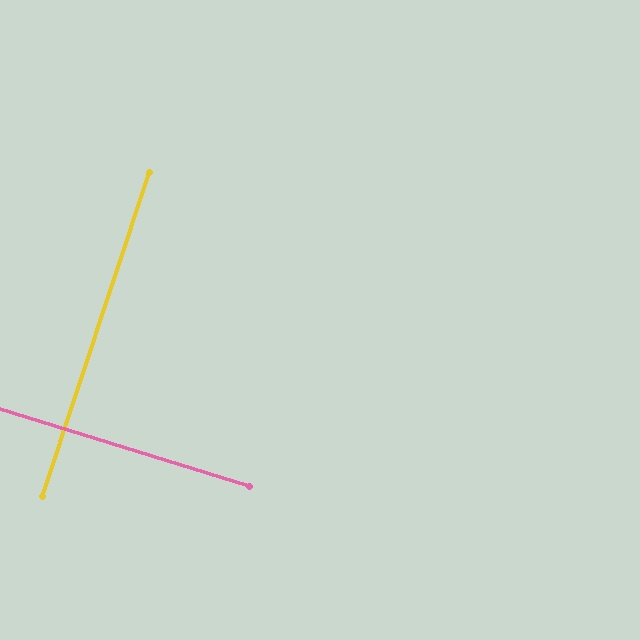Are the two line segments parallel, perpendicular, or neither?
Perpendicular — they meet at approximately 89°.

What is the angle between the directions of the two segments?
Approximately 89 degrees.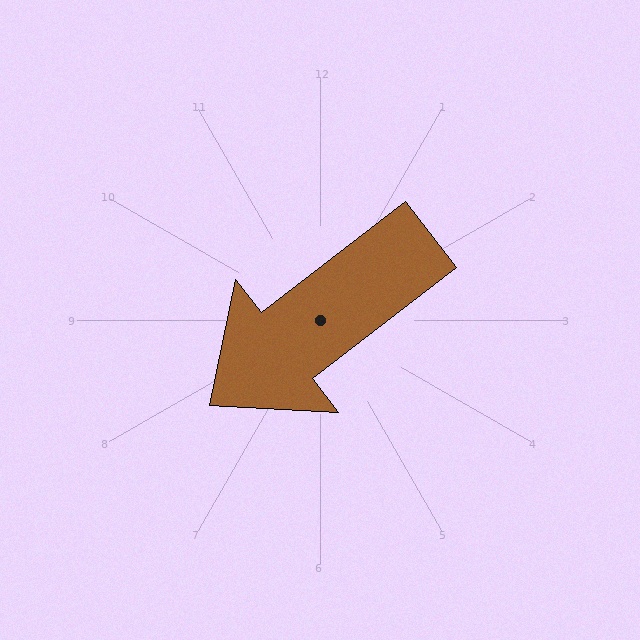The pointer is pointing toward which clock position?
Roughly 8 o'clock.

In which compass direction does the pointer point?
Southwest.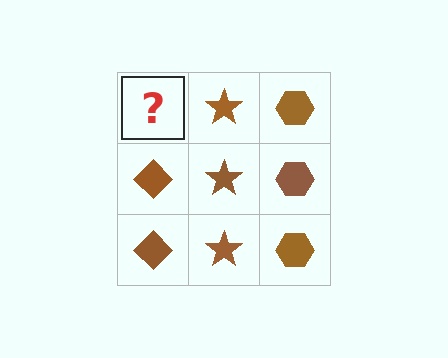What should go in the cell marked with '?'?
The missing cell should contain a brown diamond.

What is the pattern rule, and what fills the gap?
The rule is that each column has a consistent shape. The gap should be filled with a brown diamond.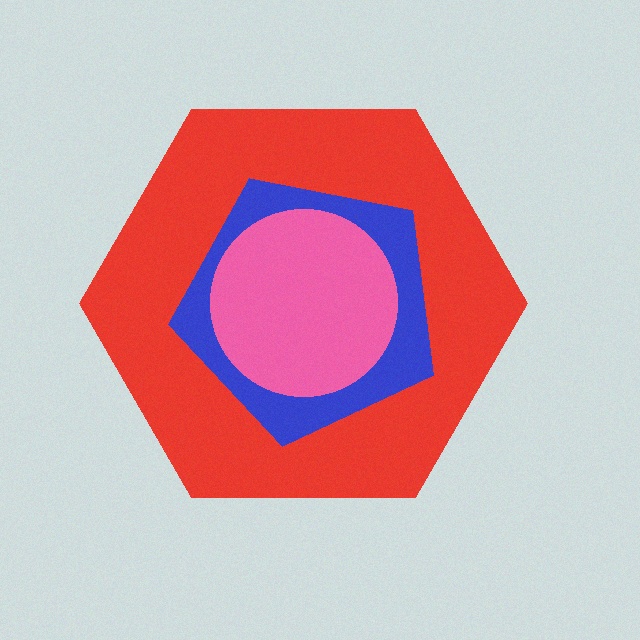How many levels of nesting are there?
3.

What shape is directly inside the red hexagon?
The blue pentagon.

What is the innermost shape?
The pink circle.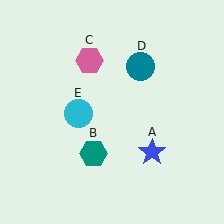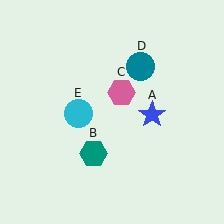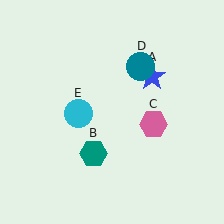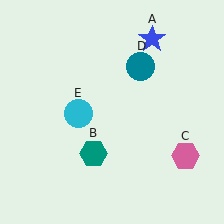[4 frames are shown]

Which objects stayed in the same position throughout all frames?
Teal hexagon (object B) and teal circle (object D) and cyan circle (object E) remained stationary.